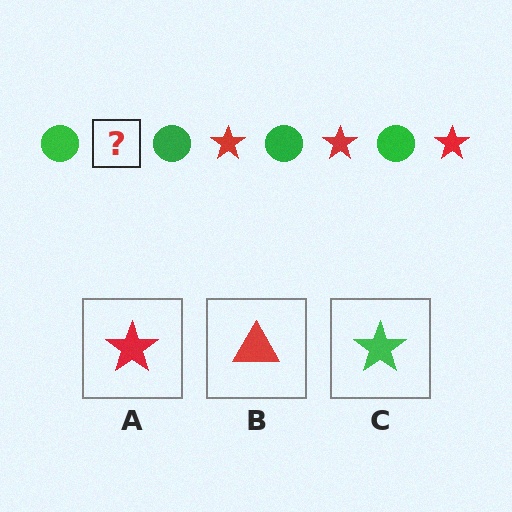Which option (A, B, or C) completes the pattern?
A.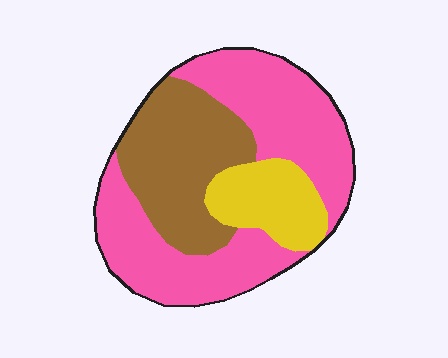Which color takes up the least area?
Yellow, at roughly 15%.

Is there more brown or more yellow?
Brown.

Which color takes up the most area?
Pink, at roughly 55%.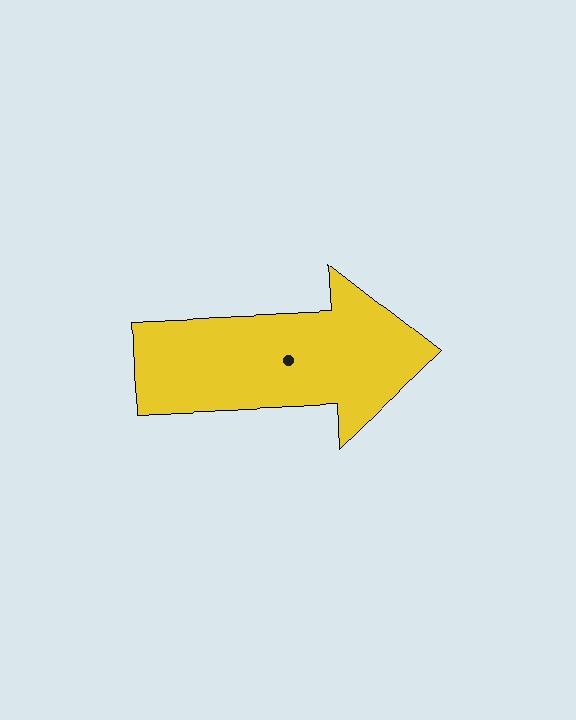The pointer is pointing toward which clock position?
Roughly 3 o'clock.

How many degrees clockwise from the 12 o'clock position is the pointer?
Approximately 87 degrees.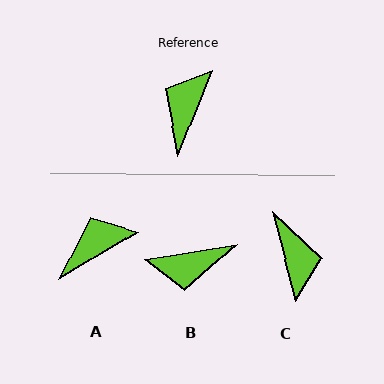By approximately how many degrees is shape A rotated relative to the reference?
Approximately 37 degrees clockwise.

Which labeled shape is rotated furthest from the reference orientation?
C, about 143 degrees away.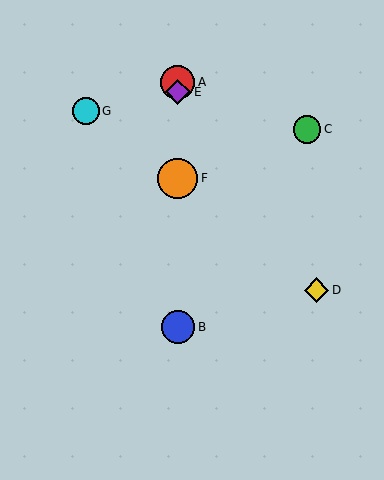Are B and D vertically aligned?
No, B is at x≈178 and D is at x≈316.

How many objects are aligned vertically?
4 objects (A, B, E, F) are aligned vertically.